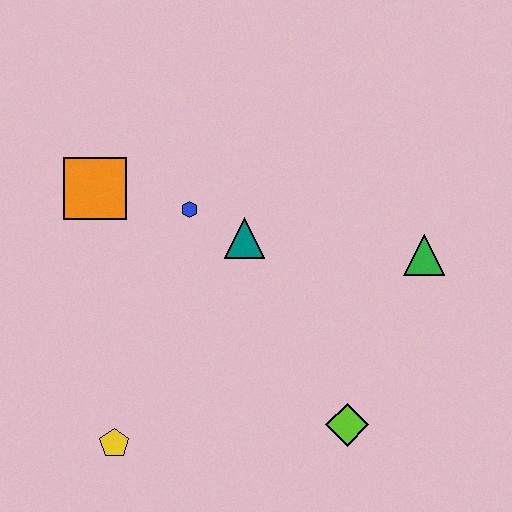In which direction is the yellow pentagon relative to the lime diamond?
The yellow pentagon is to the left of the lime diamond.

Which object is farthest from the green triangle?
The yellow pentagon is farthest from the green triangle.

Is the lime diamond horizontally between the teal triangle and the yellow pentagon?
No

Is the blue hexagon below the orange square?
Yes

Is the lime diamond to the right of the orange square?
Yes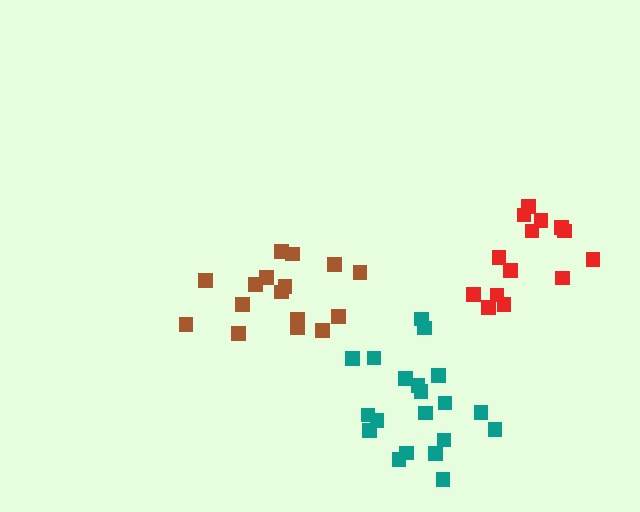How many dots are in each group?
Group 1: 14 dots, Group 2: 16 dots, Group 3: 20 dots (50 total).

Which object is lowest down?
The teal cluster is bottommost.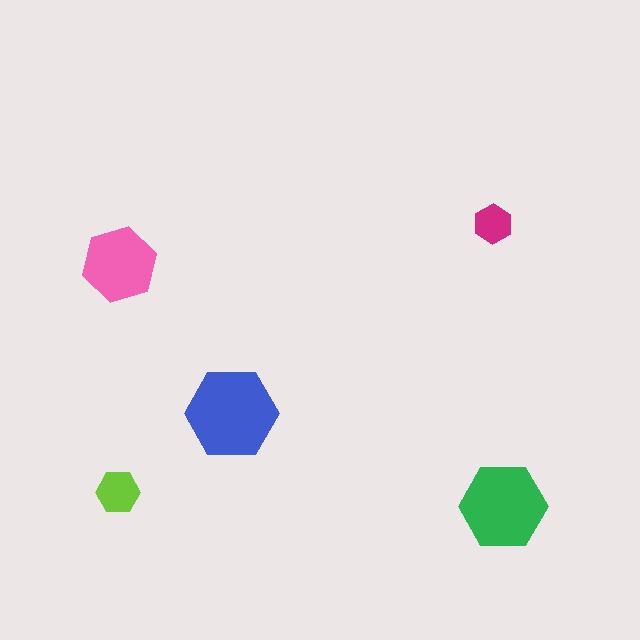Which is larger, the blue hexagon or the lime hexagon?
The blue one.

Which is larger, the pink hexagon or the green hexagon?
The green one.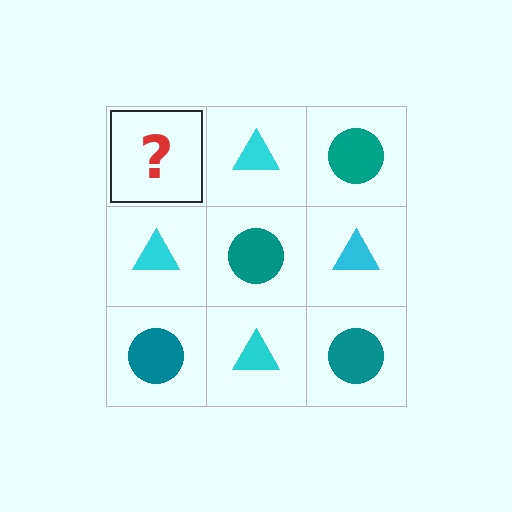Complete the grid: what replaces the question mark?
The question mark should be replaced with a teal circle.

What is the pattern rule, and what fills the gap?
The rule is that it alternates teal circle and cyan triangle in a checkerboard pattern. The gap should be filled with a teal circle.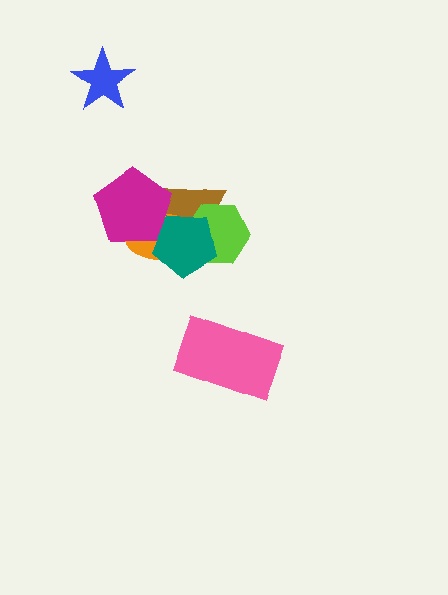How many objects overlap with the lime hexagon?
3 objects overlap with the lime hexagon.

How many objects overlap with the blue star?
0 objects overlap with the blue star.